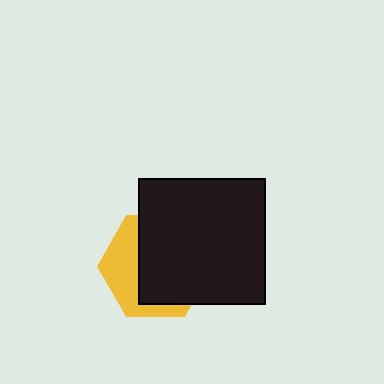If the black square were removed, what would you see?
You would see the complete yellow hexagon.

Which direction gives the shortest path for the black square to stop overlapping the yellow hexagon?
Moving toward the upper-right gives the shortest separation.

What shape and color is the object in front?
The object in front is a black square.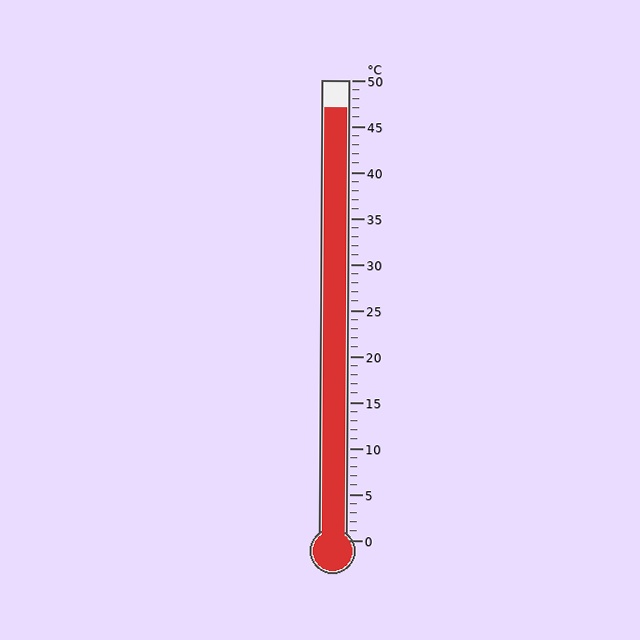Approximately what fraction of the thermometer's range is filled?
The thermometer is filled to approximately 95% of its range.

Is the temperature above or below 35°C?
The temperature is above 35°C.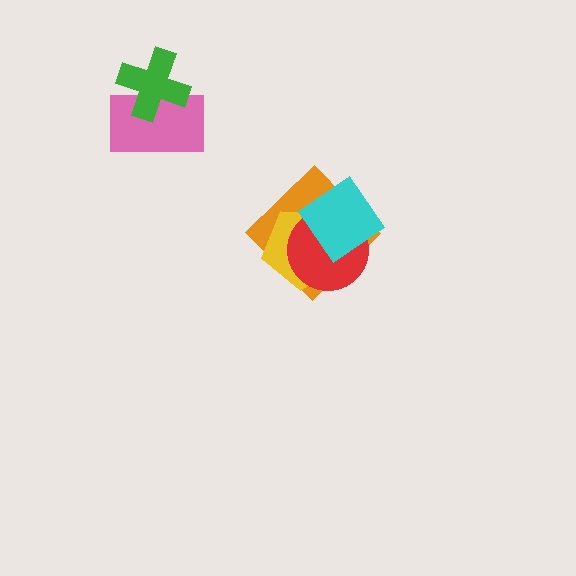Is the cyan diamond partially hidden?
No, no other shape covers it.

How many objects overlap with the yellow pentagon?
3 objects overlap with the yellow pentagon.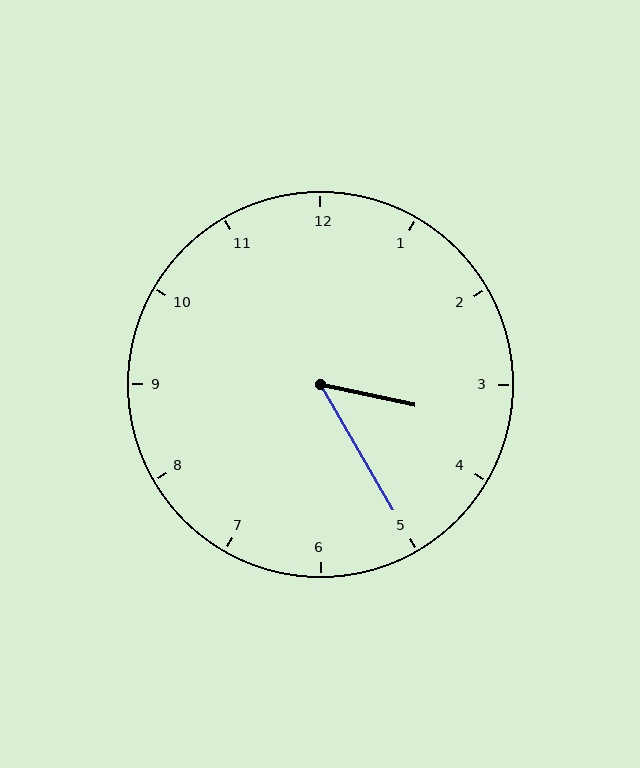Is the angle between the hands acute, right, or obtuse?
It is acute.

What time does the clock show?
3:25.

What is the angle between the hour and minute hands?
Approximately 48 degrees.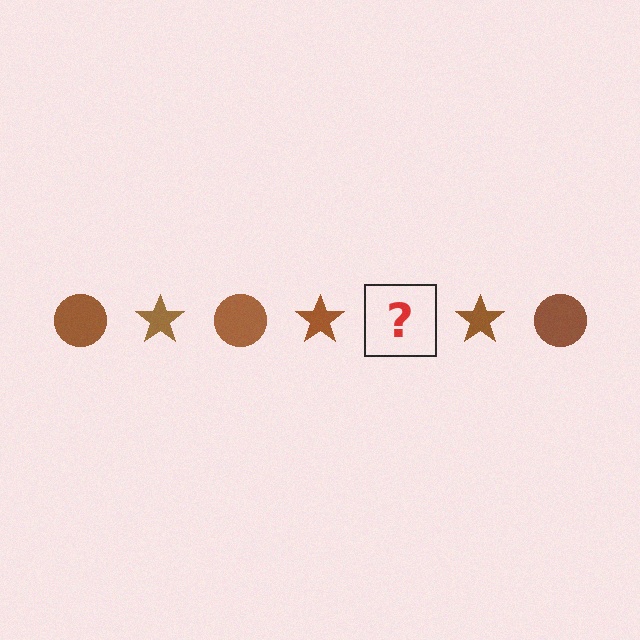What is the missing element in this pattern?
The missing element is a brown circle.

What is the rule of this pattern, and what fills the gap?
The rule is that the pattern cycles through circle, star shapes in brown. The gap should be filled with a brown circle.